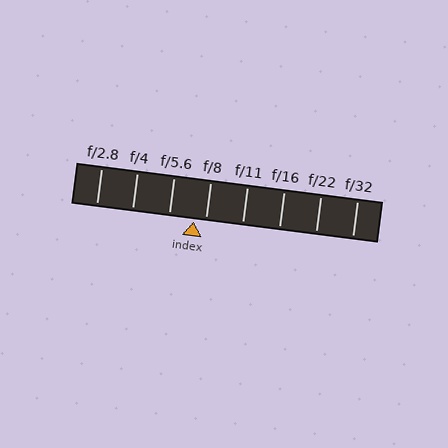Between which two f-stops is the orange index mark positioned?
The index mark is between f/5.6 and f/8.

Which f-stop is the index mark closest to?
The index mark is closest to f/8.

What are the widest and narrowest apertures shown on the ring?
The widest aperture shown is f/2.8 and the narrowest is f/32.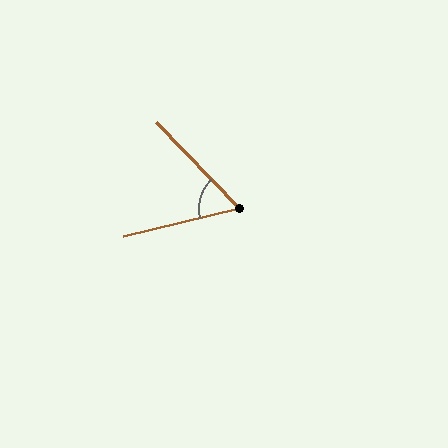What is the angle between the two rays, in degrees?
Approximately 59 degrees.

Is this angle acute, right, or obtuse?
It is acute.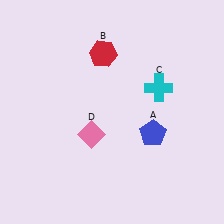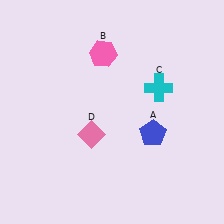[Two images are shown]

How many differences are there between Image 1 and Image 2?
There is 1 difference between the two images.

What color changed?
The hexagon (B) changed from red in Image 1 to pink in Image 2.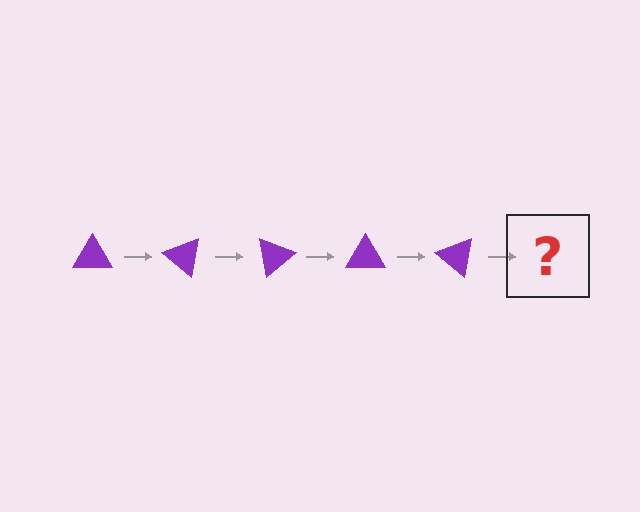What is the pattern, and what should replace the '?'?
The pattern is that the triangle rotates 40 degrees each step. The '?' should be a purple triangle rotated 200 degrees.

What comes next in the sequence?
The next element should be a purple triangle rotated 200 degrees.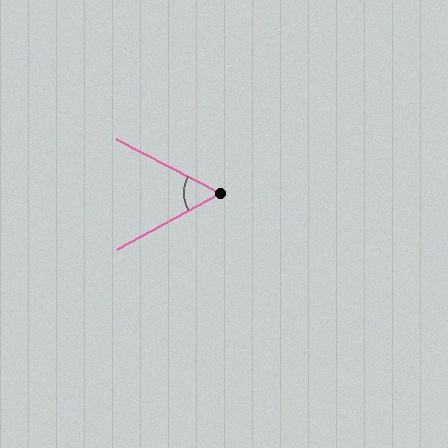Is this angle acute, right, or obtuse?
It is acute.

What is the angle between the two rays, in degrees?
Approximately 56 degrees.